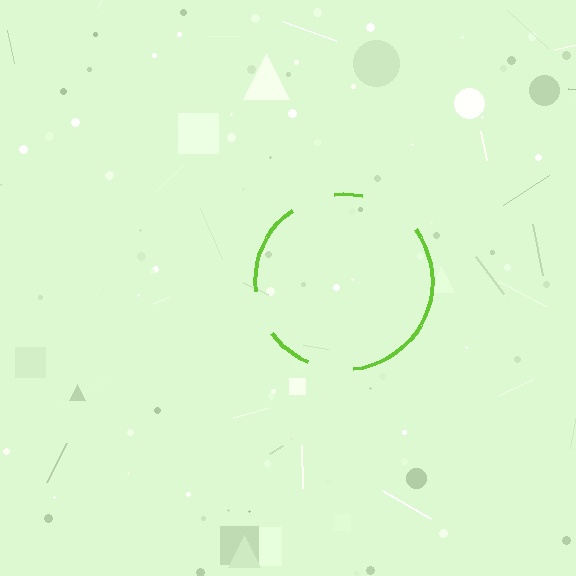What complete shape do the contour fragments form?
The contour fragments form a circle.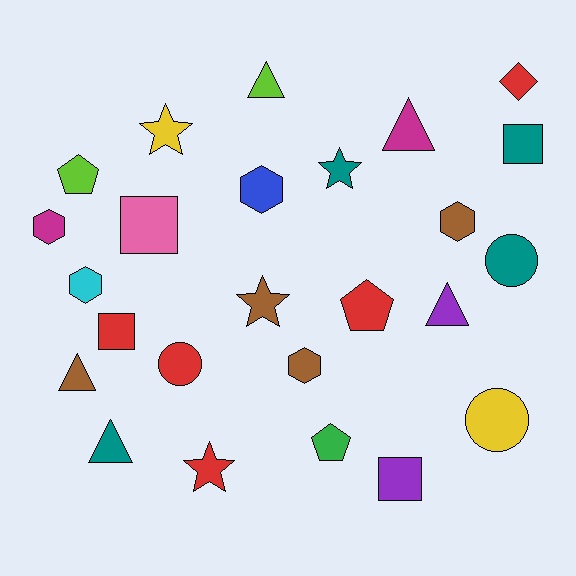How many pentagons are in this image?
There are 3 pentagons.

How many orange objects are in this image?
There are no orange objects.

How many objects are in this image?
There are 25 objects.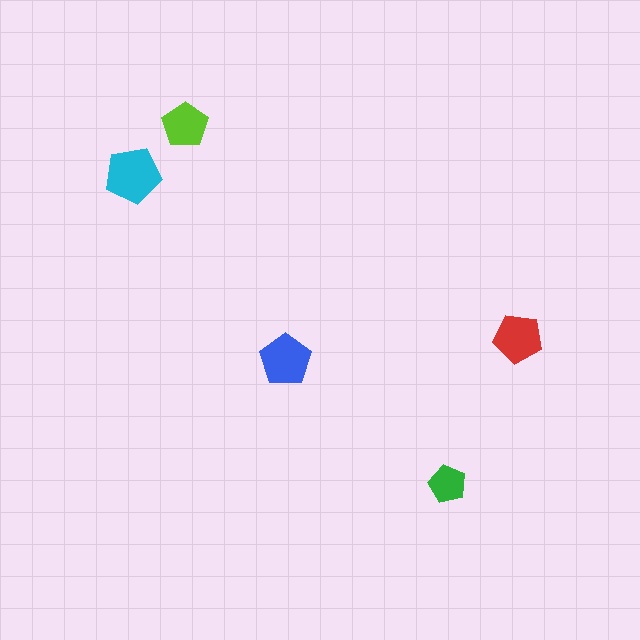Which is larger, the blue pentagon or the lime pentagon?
The blue one.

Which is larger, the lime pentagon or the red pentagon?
The red one.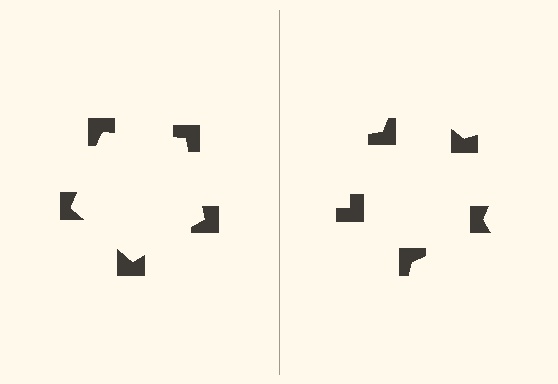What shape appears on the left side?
An illusory pentagon.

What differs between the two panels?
The notched squares are positioned identically on both sides; only the wedge orientations differ. On the left they align to a pentagon; on the right they are misaligned.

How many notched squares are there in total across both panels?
10 — 5 on each side.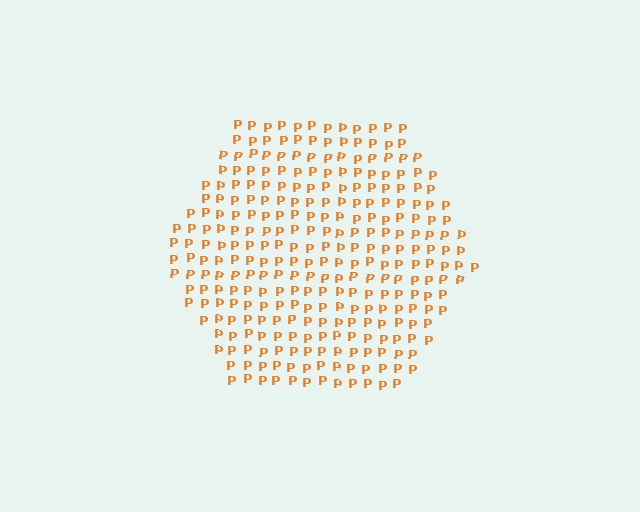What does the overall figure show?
The overall figure shows a hexagon.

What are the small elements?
The small elements are letter P's.